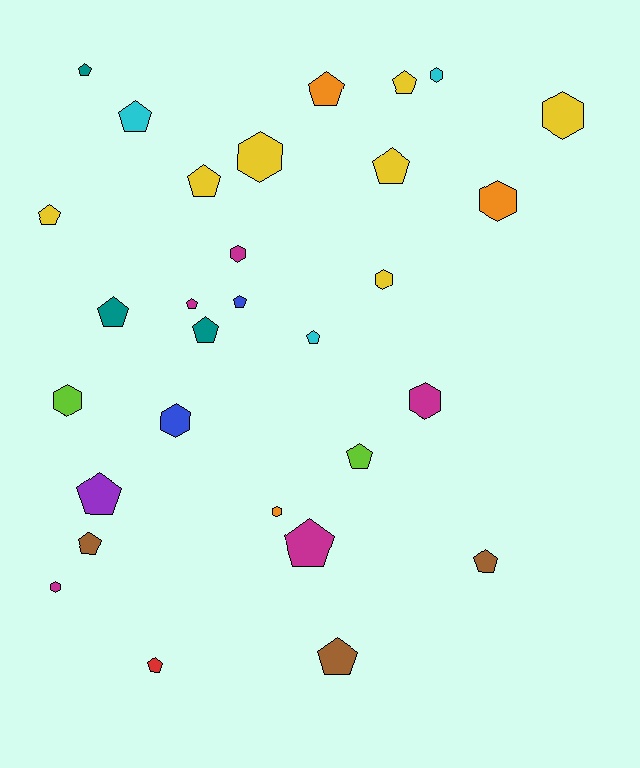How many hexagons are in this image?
There are 11 hexagons.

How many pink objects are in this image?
There are no pink objects.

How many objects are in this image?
There are 30 objects.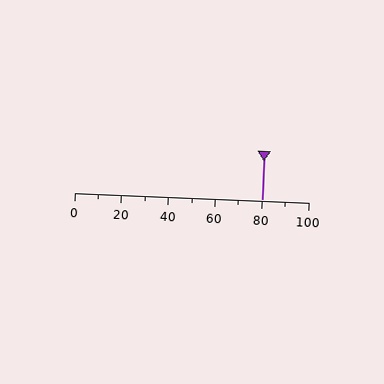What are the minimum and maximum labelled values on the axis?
The axis runs from 0 to 100.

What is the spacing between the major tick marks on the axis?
The major ticks are spaced 20 apart.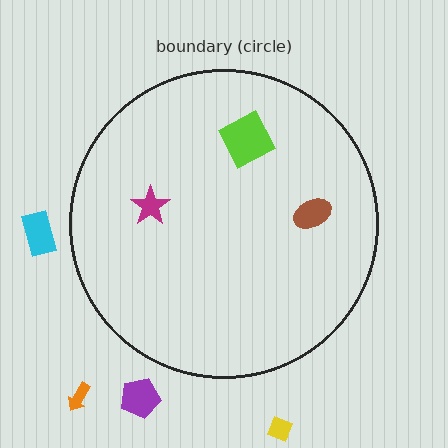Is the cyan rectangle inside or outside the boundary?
Outside.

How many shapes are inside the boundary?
3 inside, 4 outside.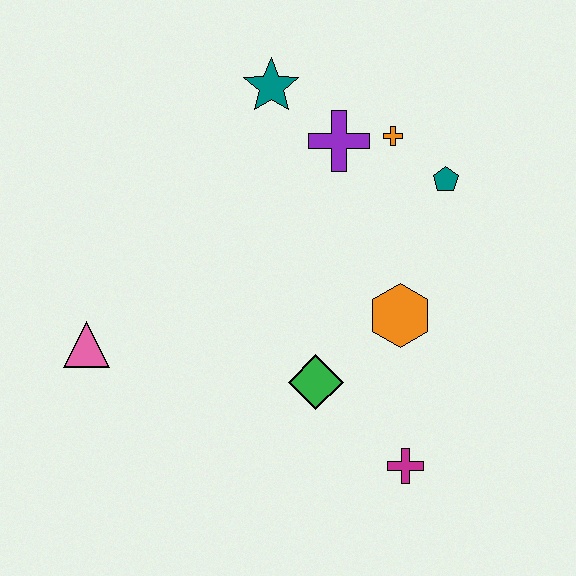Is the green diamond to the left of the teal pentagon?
Yes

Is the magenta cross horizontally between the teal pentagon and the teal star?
Yes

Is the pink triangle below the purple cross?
Yes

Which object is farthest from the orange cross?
The pink triangle is farthest from the orange cross.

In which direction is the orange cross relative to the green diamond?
The orange cross is above the green diamond.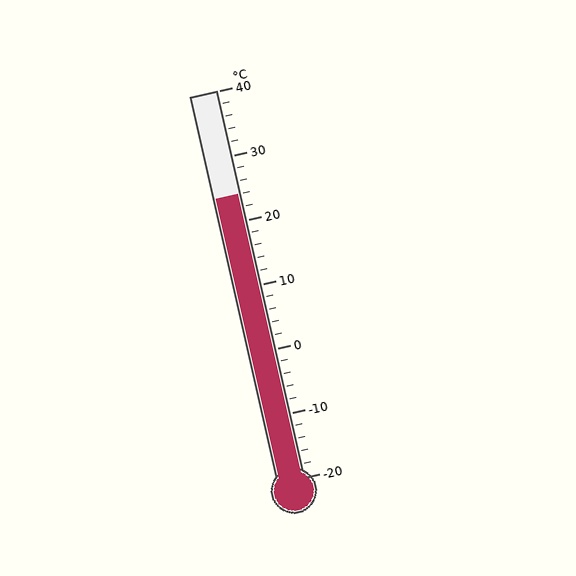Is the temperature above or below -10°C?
The temperature is above -10°C.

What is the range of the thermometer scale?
The thermometer scale ranges from -20°C to 40°C.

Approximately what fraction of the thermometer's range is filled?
The thermometer is filled to approximately 75% of its range.